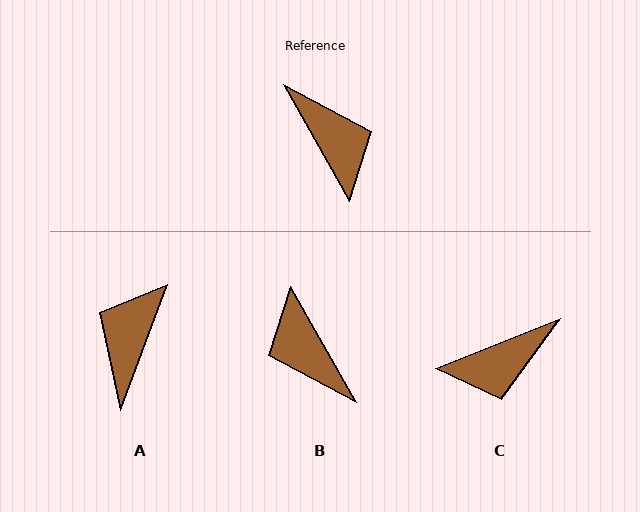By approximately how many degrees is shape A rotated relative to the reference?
Approximately 130 degrees counter-clockwise.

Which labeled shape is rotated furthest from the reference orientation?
B, about 180 degrees away.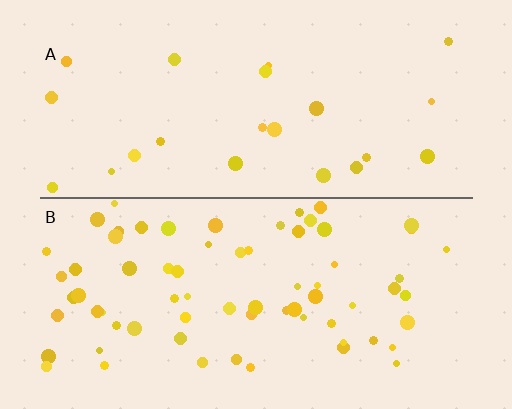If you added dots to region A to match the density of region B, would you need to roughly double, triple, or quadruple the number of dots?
Approximately triple.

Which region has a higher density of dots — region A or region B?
B (the bottom).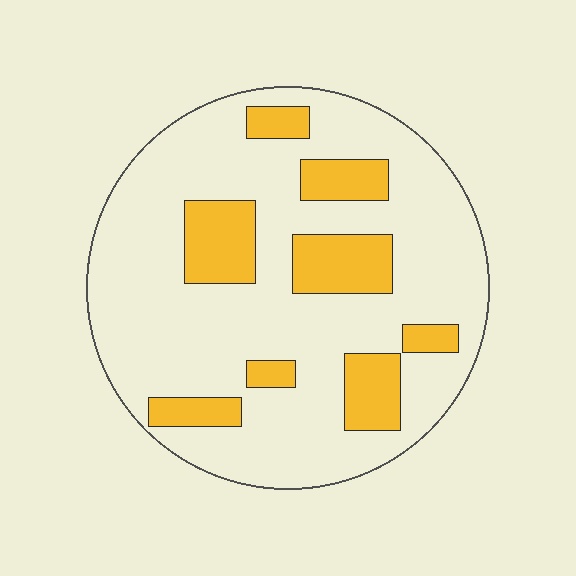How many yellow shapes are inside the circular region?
8.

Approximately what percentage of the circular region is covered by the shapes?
Approximately 20%.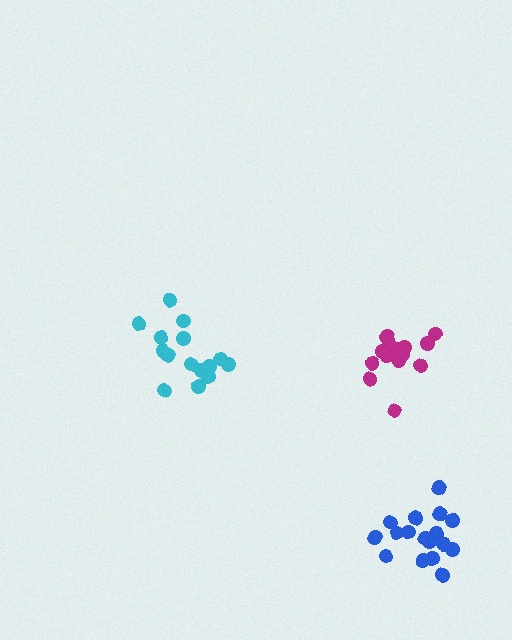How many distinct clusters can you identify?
There are 3 distinct clusters.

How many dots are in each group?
Group 1: 15 dots, Group 2: 17 dots, Group 3: 15 dots (47 total).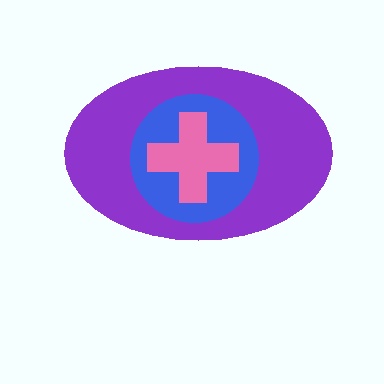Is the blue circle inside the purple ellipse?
Yes.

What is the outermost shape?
The purple ellipse.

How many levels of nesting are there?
3.